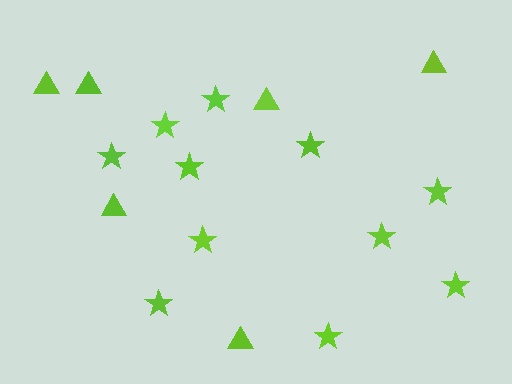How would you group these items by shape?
There are 2 groups: one group of stars (11) and one group of triangles (6).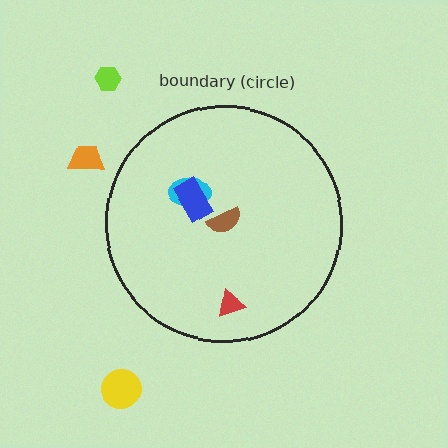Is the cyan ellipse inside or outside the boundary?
Inside.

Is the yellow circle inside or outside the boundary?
Outside.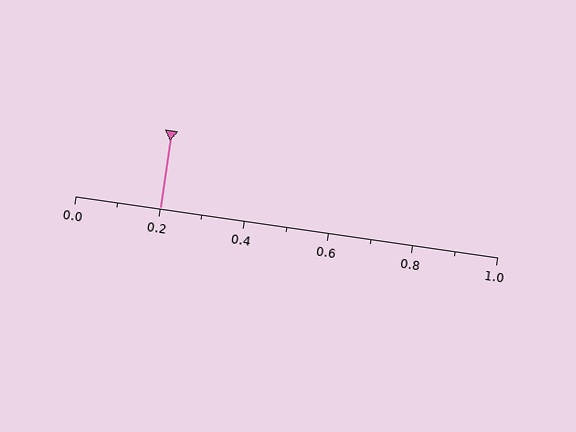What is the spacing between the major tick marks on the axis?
The major ticks are spaced 0.2 apart.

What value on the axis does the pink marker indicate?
The marker indicates approximately 0.2.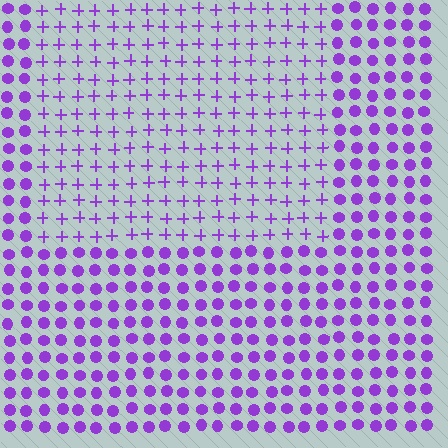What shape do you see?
I see a rectangle.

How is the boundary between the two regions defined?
The boundary is defined by a change in element shape: plus signs inside vs. circles outside. All elements share the same color and spacing.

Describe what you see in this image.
The image is filled with small purple elements arranged in a uniform grid. A rectangle-shaped region contains plus signs, while the surrounding area contains circles. The boundary is defined purely by the change in element shape.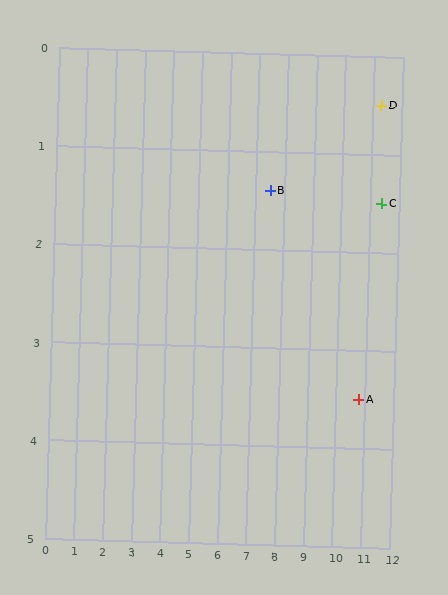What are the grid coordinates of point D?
Point D is at approximately (11.3, 0.5).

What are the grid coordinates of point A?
Point A is at approximately (10.8, 3.5).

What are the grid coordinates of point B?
Point B is at approximately (7.5, 1.4).